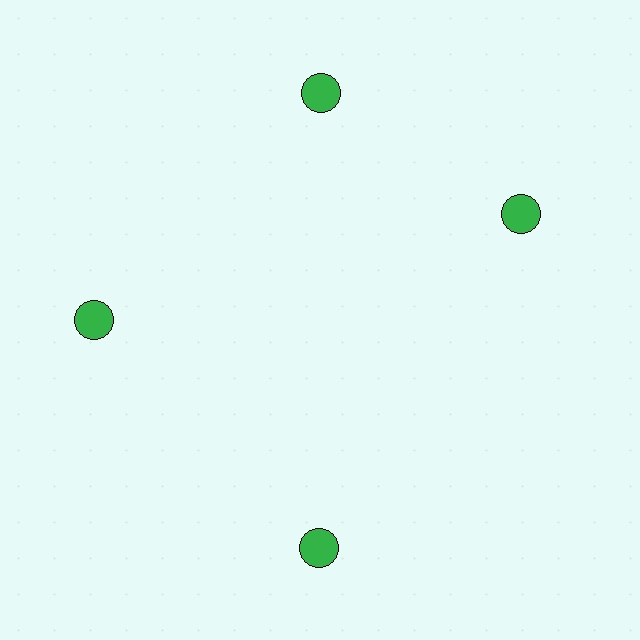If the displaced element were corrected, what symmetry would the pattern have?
It would have 4-fold rotational symmetry — the pattern would map onto itself every 90 degrees.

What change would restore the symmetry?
The symmetry would be restored by rotating it back into even spacing with its neighbors so that all 4 circles sit at equal angles and equal distance from the center.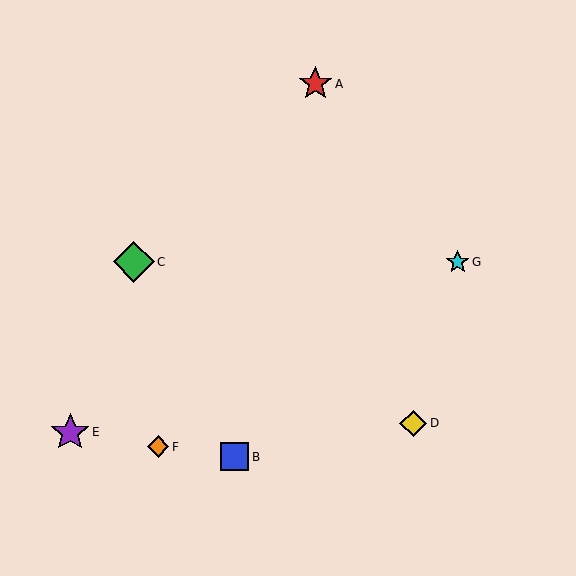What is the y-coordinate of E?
Object E is at y≈432.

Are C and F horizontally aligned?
No, C is at y≈262 and F is at y≈447.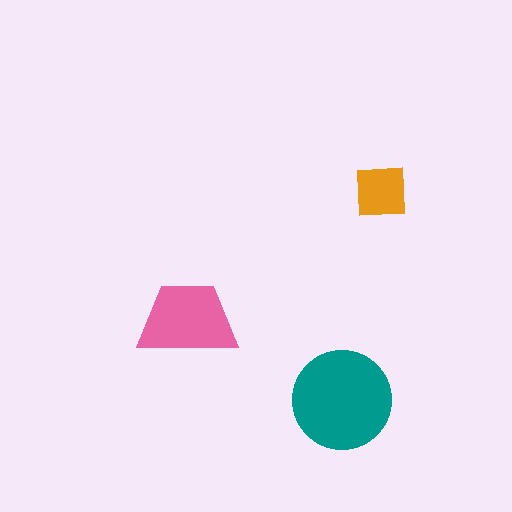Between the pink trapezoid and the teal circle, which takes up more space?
The teal circle.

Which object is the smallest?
The orange square.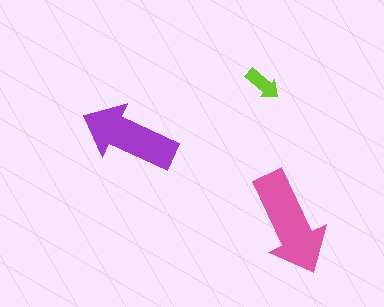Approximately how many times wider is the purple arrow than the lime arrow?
About 2.5 times wider.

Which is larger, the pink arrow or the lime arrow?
The pink one.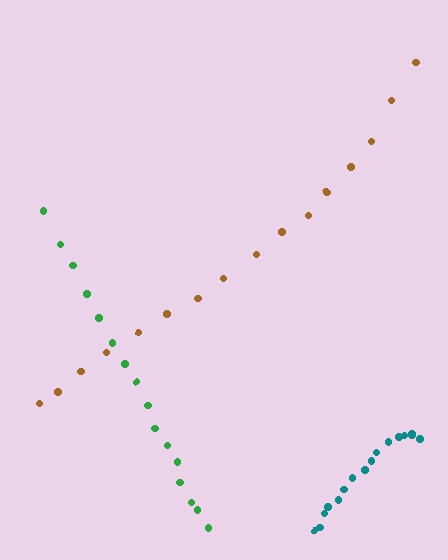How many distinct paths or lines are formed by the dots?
There are 3 distinct paths.